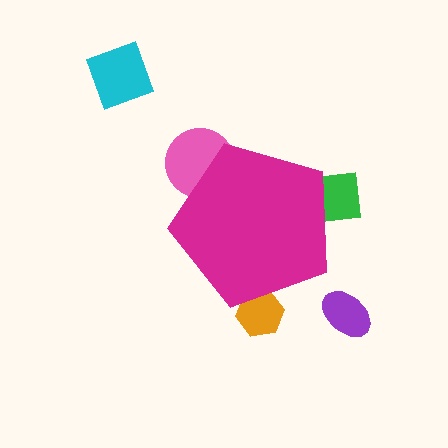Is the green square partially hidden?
Yes, the green square is partially hidden behind the magenta pentagon.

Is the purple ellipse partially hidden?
No, the purple ellipse is fully visible.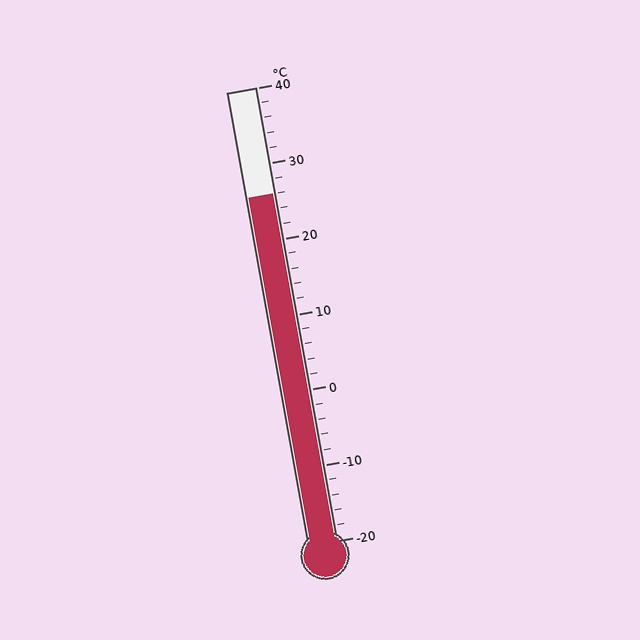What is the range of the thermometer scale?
The thermometer scale ranges from -20°C to 40°C.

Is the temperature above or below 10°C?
The temperature is above 10°C.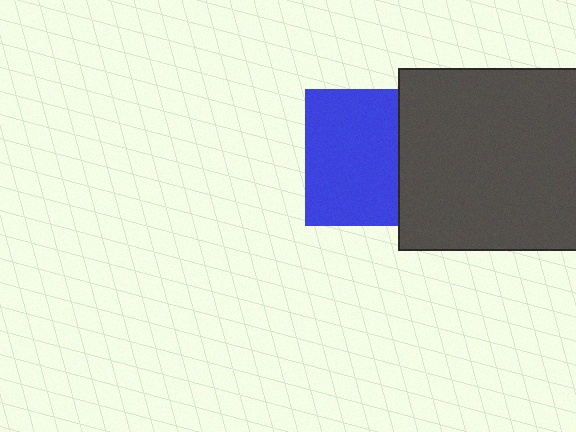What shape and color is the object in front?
The object in front is a dark gray square.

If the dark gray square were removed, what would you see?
You would see the complete blue square.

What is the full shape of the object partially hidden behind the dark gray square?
The partially hidden object is a blue square.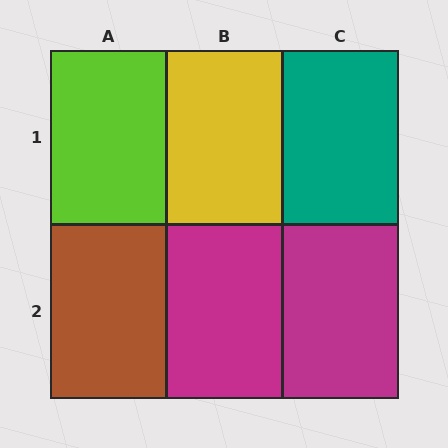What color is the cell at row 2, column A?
Brown.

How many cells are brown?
1 cell is brown.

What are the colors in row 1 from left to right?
Lime, yellow, teal.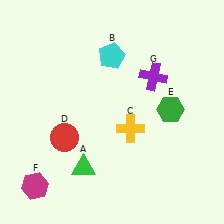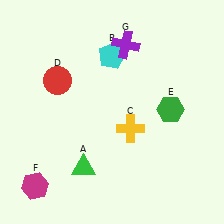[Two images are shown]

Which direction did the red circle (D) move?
The red circle (D) moved up.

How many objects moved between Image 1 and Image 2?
2 objects moved between the two images.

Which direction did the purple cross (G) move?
The purple cross (G) moved up.